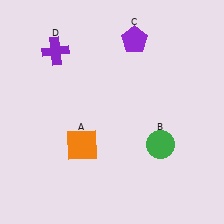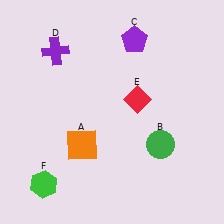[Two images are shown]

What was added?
A red diamond (E), a green hexagon (F) were added in Image 2.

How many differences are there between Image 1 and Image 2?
There are 2 differences between the two images.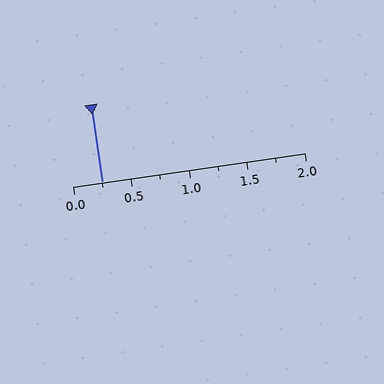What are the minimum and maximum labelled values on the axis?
The axis runs from 0.0 to 2.0.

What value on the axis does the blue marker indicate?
The marker indicates approximately 0.25.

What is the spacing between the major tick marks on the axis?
The major ticks are spaced 0.5 apart.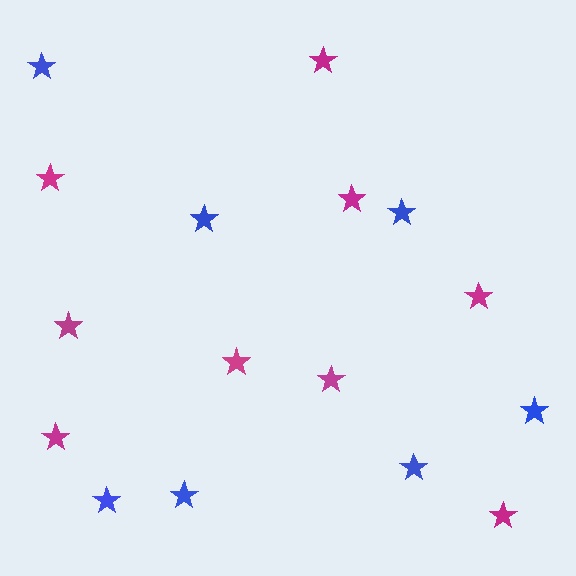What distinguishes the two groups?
There are 2 groups: one group of blue stars (7) and one group of magenta stars (9).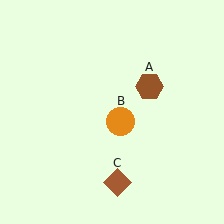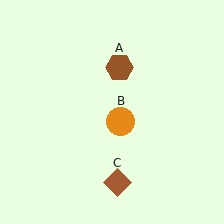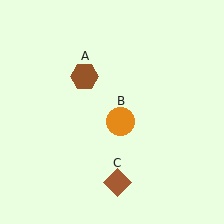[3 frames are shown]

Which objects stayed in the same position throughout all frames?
Orange circle (object B) and brown diamond (object C) remained stationary.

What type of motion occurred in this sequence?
The brown hexagon (object A) rotated counterclockwise around the center of the scene.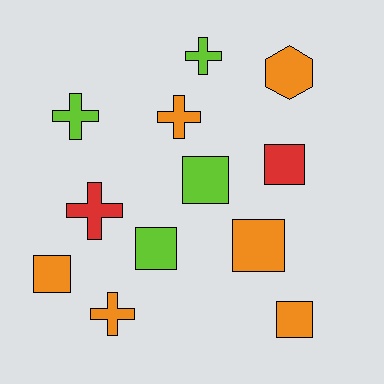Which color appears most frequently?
Orange, with 6 objects.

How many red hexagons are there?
There are no red hexagons.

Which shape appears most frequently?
Square, with 6 objects.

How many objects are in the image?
There are 12 objects.